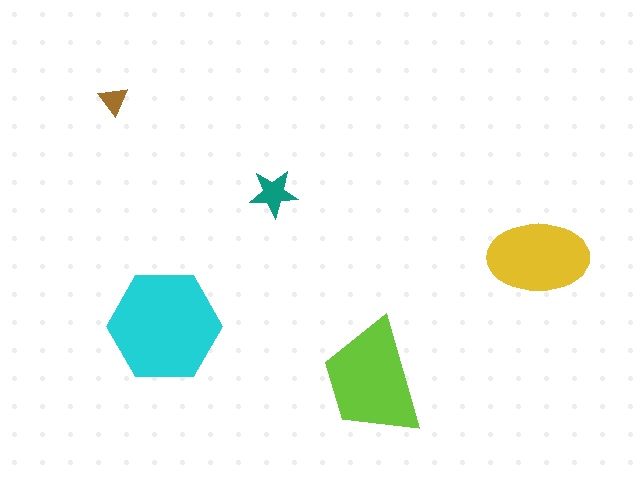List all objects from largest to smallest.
The cyan hexagon, the lime trapezoid, the yellow ellipse, the teal star, the brown triangle.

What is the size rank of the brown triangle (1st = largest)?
5th.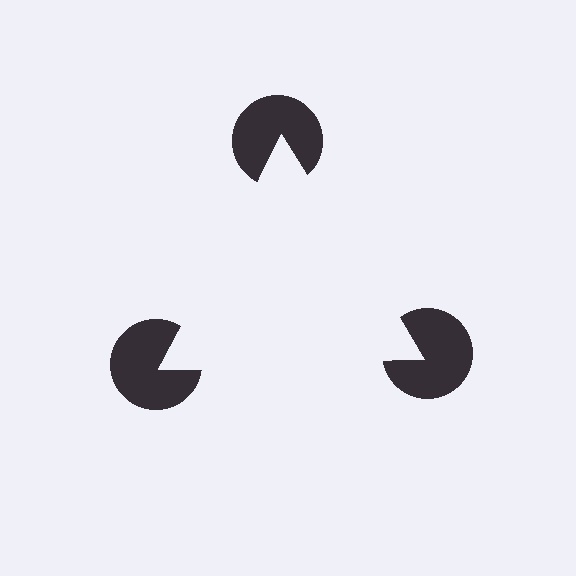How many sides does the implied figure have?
3 sides.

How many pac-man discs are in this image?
There are 3 — one at each vertex of the illusory triangle.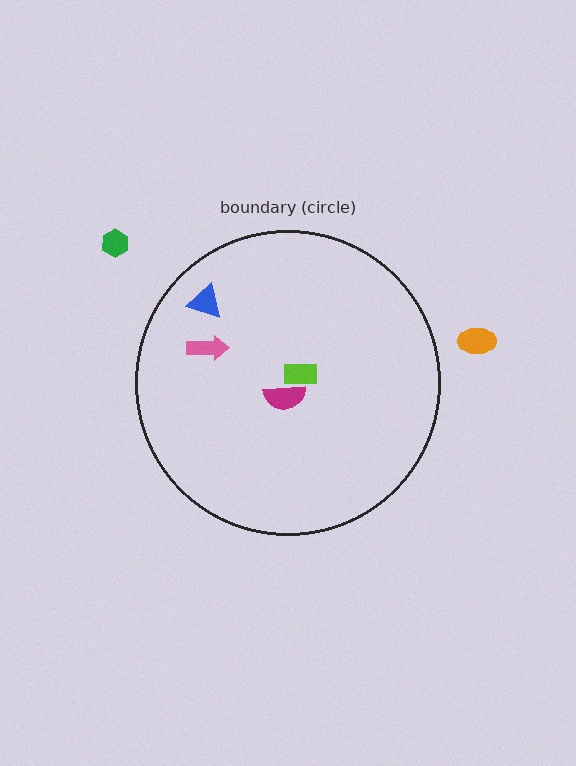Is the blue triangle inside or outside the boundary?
Inside.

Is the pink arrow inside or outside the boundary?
Inside.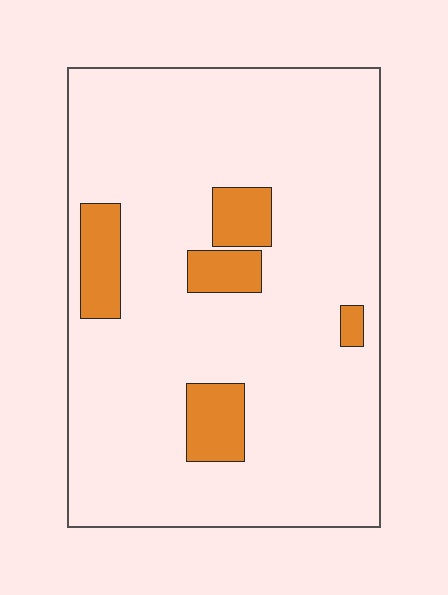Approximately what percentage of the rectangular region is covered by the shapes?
Approximately 10%.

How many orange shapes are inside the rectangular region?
5.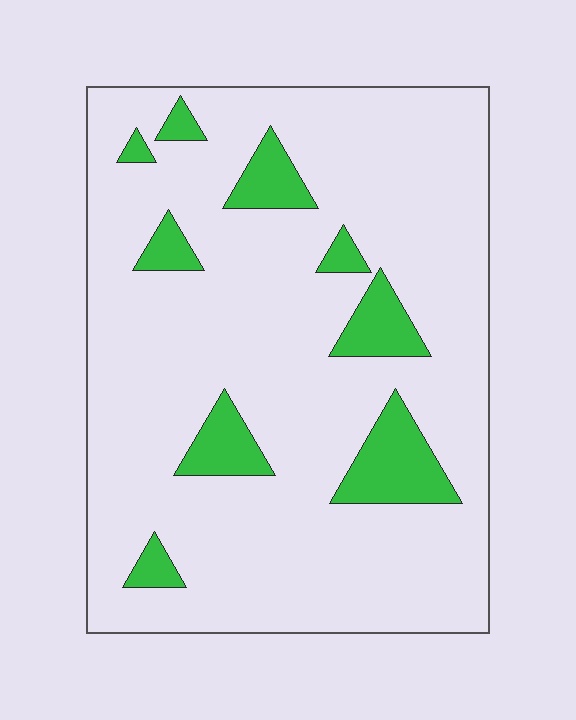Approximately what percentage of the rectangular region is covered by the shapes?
Approximately 15%.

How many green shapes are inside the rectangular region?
9.